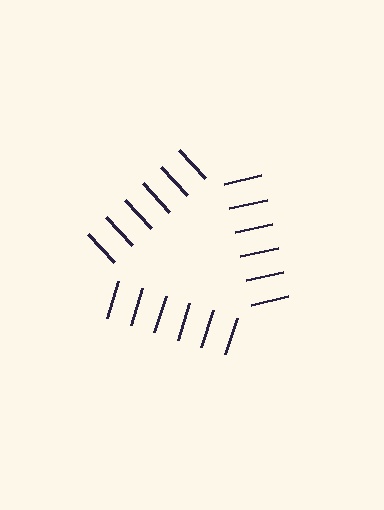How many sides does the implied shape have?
3 sides — the line-ends trace a triangle.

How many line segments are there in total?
18 — 6 along each of the 3 edges.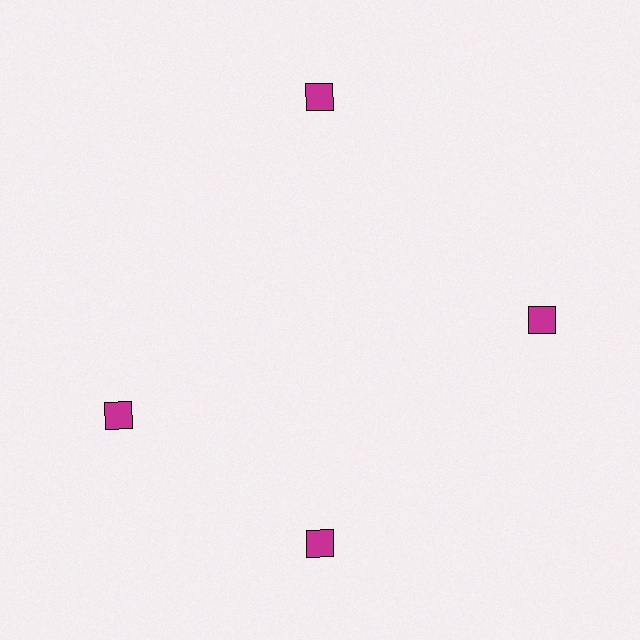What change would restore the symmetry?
The symmetry would be restored by rotating it back into even spacing with its neighbors so that all 4 diamonds sit at equal angles and equal distance from the center.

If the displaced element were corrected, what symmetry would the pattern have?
It would have 4-fold rotational symmetry — the pattern would map onto itself every 90 degrees.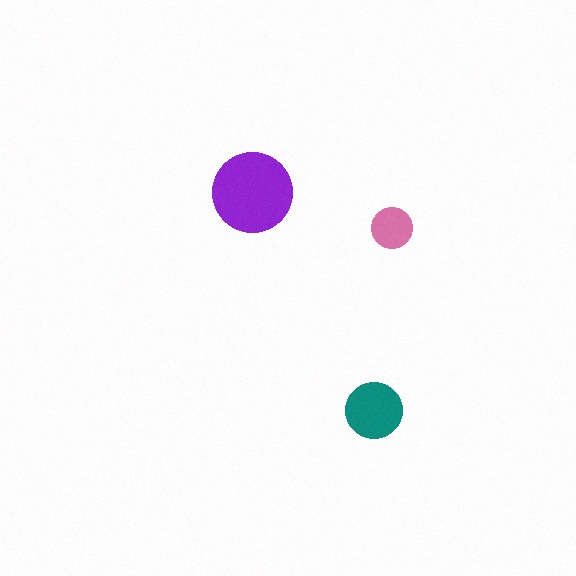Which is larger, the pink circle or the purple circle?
The purple one.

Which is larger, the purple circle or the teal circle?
The purple one.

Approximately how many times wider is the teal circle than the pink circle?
About 1.5 times wider.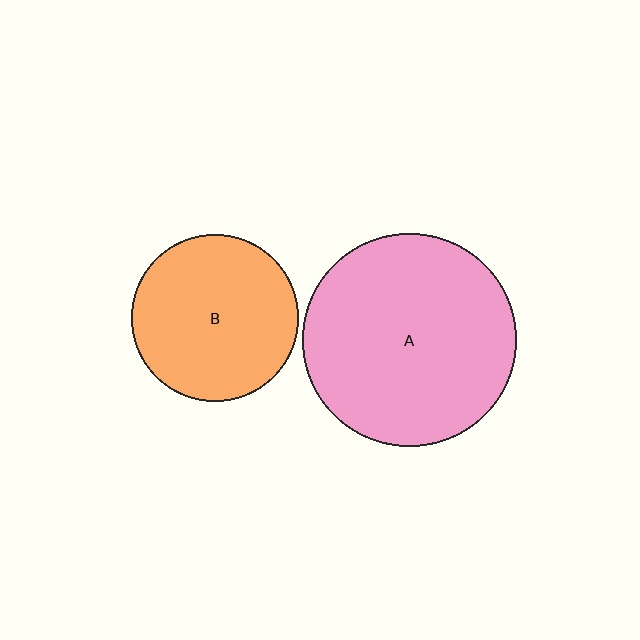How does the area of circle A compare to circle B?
Approximately 1.6 times.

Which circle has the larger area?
Circle A (pink).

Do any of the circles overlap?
No, none of the circles overlap.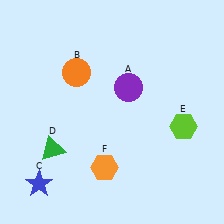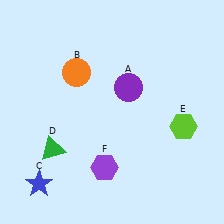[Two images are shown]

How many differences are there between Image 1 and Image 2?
There is 1 difference between the two images.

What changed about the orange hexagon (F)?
In Image 1, F is orange. In Image 2, it changed to purple.